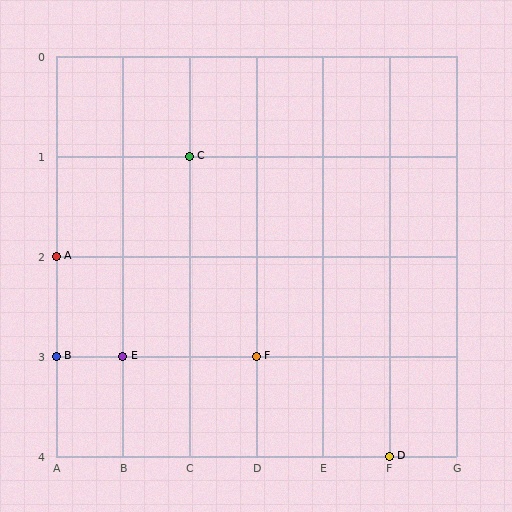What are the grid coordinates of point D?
Point D is at grid coordinates (F, 4).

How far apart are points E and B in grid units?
Points E and B are 1 column apart.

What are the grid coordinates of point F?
Point F is at grid coordinates (D, 3).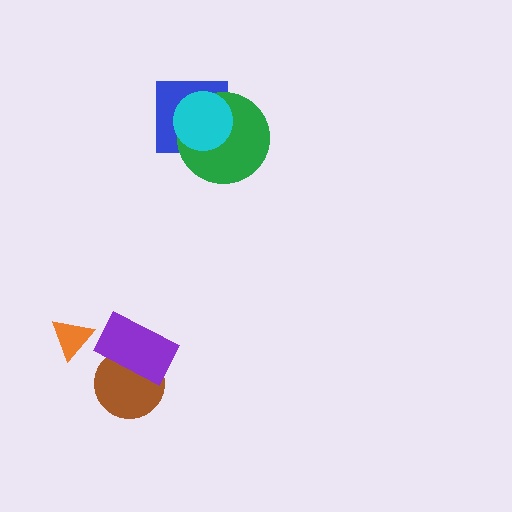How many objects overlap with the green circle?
2 objects overlap with the green circle.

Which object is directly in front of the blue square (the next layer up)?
The green circle is directly in front of the blue square.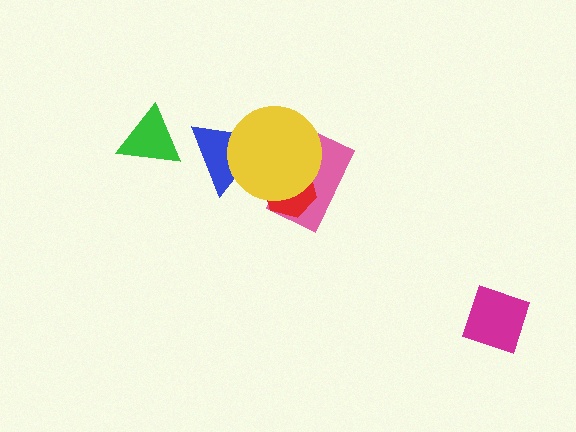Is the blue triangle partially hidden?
Yes, it is partially covered by another shape.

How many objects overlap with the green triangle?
0 objects overlap with the green triangle.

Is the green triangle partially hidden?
No, no other shape covers it.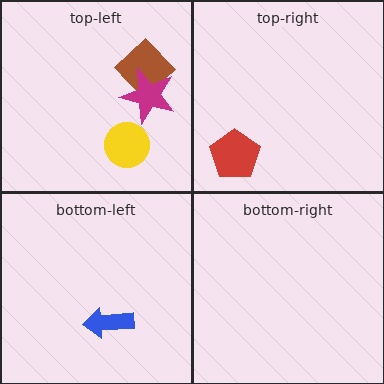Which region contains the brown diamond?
The top-left region.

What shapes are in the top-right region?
The red pentagon.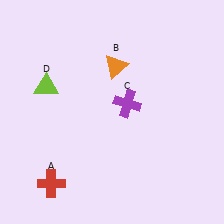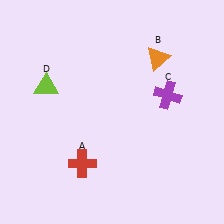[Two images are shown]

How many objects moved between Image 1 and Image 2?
3 objects moved between the two images.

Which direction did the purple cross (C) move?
The purple cross (C) moved right.